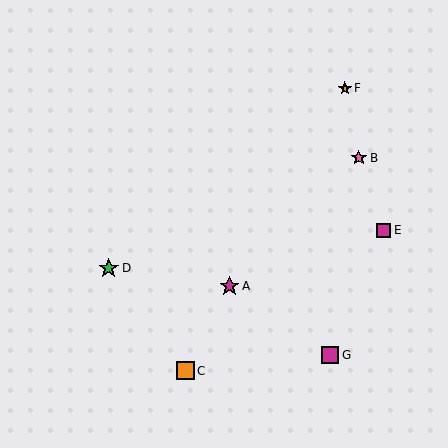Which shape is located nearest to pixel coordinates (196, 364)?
The orange square (labeled C) at (185, 371) is nearest to that location.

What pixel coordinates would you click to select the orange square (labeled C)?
Click at (185, 371) to select the orange square C.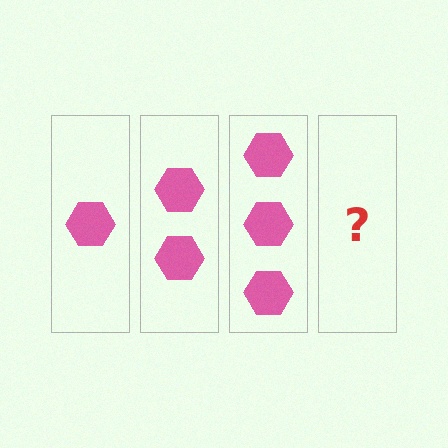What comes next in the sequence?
The next element should be 4 hexagons.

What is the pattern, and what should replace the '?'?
The pattern is that each step adds one more hexagon. The '?' should be 4 hexagons.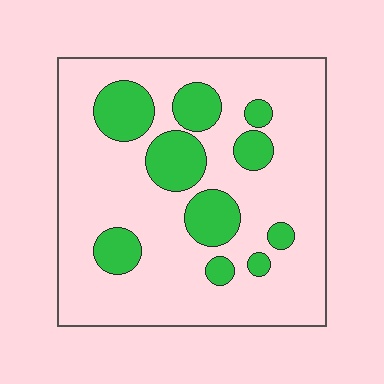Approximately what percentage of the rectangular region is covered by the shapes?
Approximately 20%.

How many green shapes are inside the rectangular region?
10.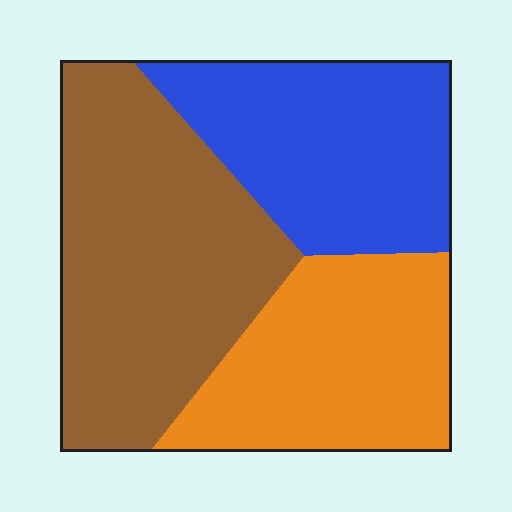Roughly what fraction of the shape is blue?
Blue covers roughly 30% of the shape.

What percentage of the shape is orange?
Orange takes up between a quarter and a half of the shape.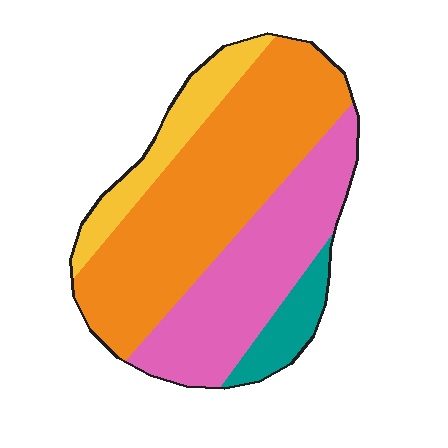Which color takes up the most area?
Orange, at roughly 50%.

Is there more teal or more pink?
Pink.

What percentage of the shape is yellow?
Yellow takes up about one eighth (1/8) of the shape.